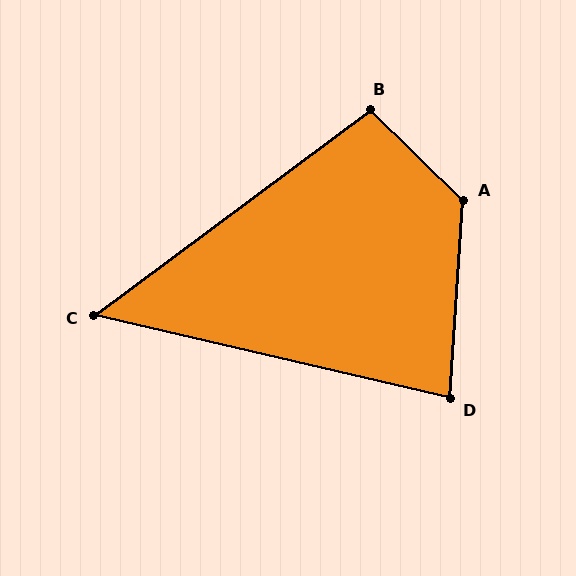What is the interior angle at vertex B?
Approximately 99 degrees (obtuse).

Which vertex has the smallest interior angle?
C, at approximately 50 degrees.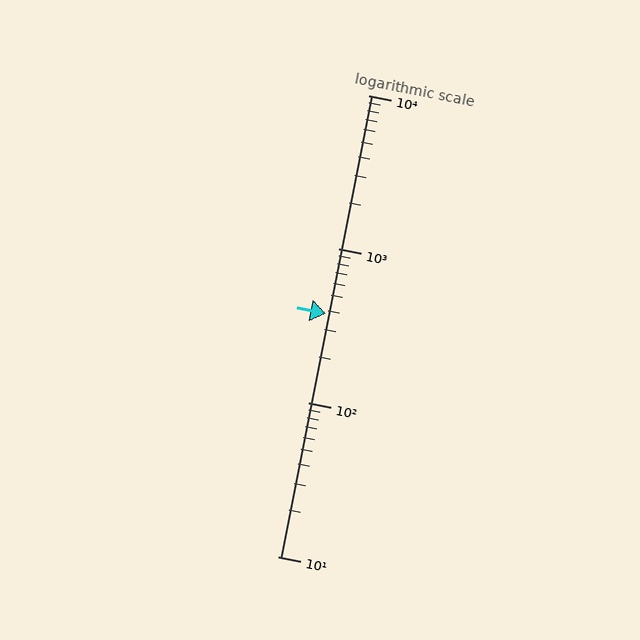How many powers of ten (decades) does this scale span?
The scale spans 3 decades, from 10 to 10000.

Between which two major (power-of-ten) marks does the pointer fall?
The pointer is between 100 and 1000.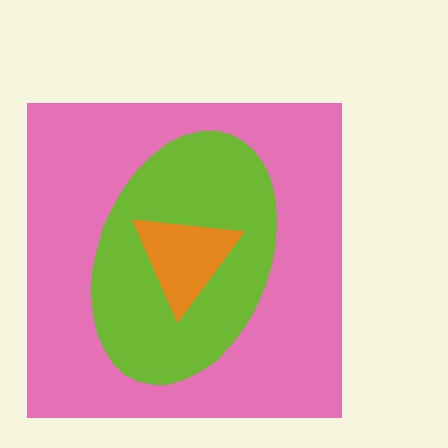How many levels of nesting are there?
3.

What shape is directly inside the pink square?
The lime ellipse.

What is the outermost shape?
The pink square.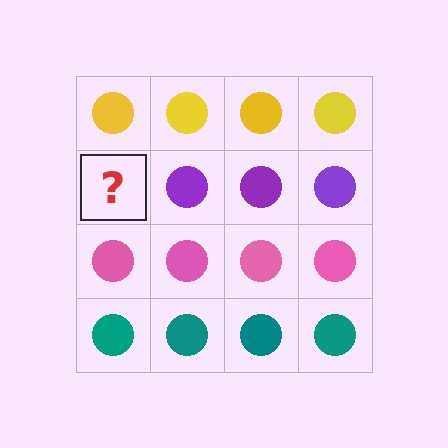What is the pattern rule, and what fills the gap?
The rule is that each row has a consistent color. The gap should be filled with a purple circle.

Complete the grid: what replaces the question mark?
The question mark should be replaced with a purple circle.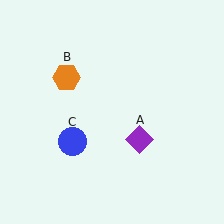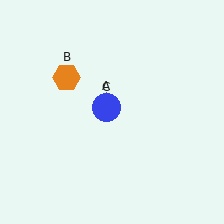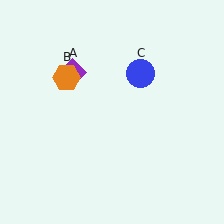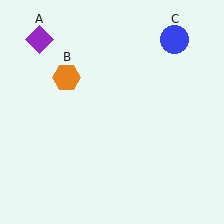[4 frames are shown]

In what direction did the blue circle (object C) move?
The blue circle (object C) moved up and to the right.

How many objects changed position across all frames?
2 objects changed position: purple diamond (object A), blue circle (object C).